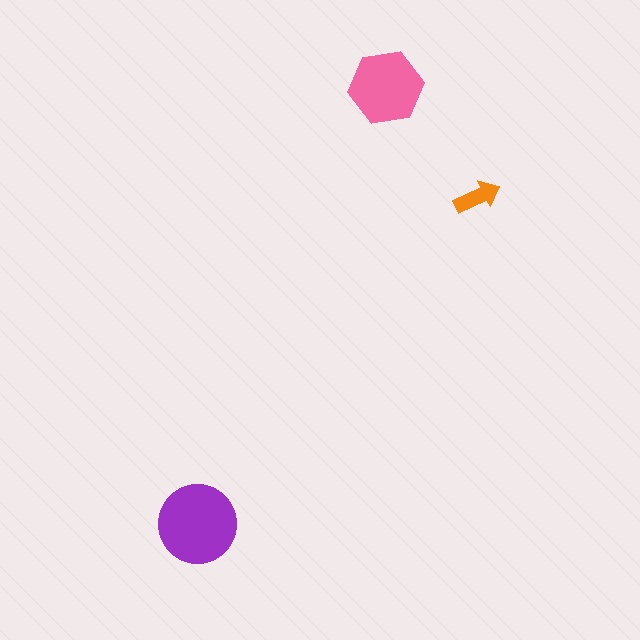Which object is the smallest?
The orange arrow.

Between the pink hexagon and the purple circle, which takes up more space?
The purple circle.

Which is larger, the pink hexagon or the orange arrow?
The pink hexagon.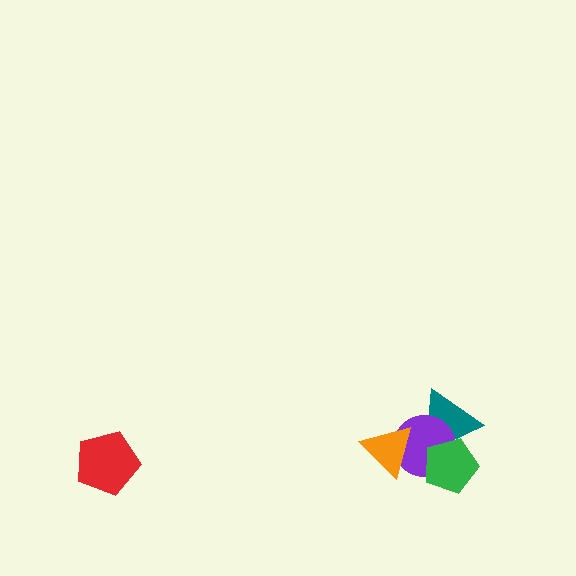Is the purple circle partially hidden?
Yes, it is partially covered by another shape.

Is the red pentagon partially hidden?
No, no other shape covers it.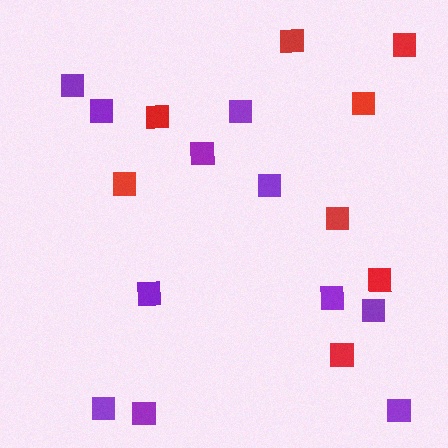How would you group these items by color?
There are 2 groups: one group of purple squares (11) and one group of red squares (8).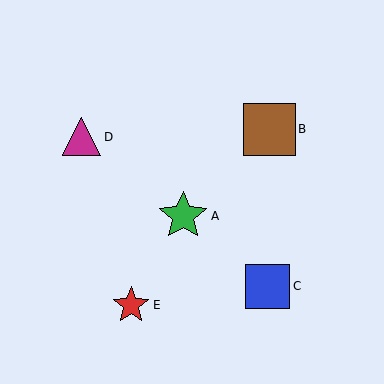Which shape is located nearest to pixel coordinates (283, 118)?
The brown square (labeled B) at (269, 129) is nearest to that location.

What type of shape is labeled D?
Shape D is a magenta triangle.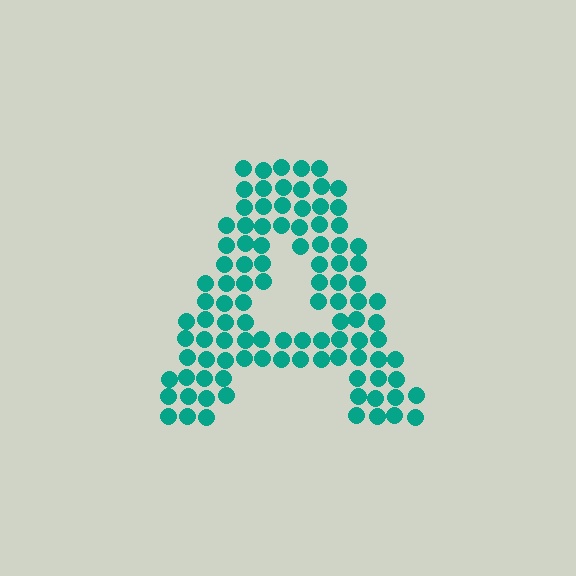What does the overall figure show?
The overall figure shows the letter A.